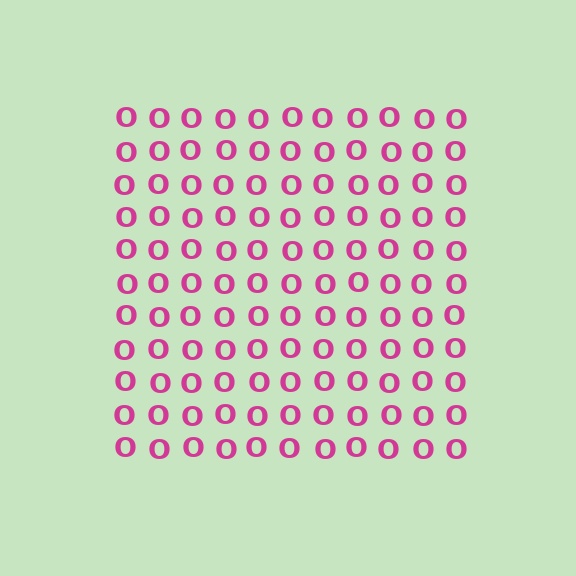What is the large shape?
The large shape is a square.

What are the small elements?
The small elements are letter O's.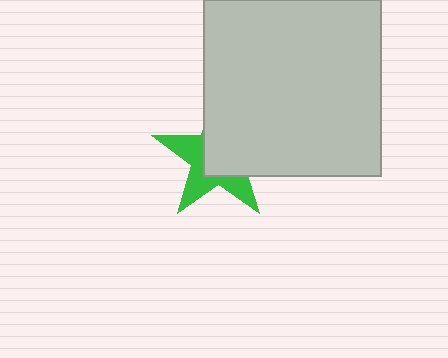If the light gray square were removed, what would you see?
You would see the complete green star.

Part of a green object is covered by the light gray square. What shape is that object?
It is a star.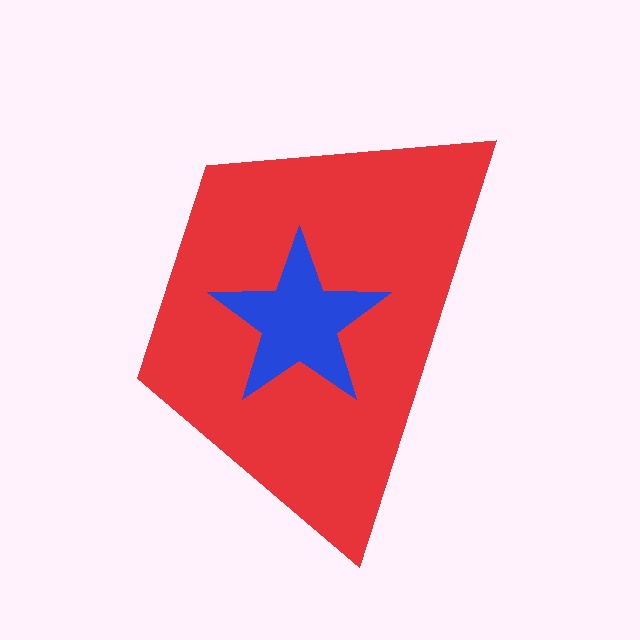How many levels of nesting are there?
2.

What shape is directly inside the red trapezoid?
The blue star.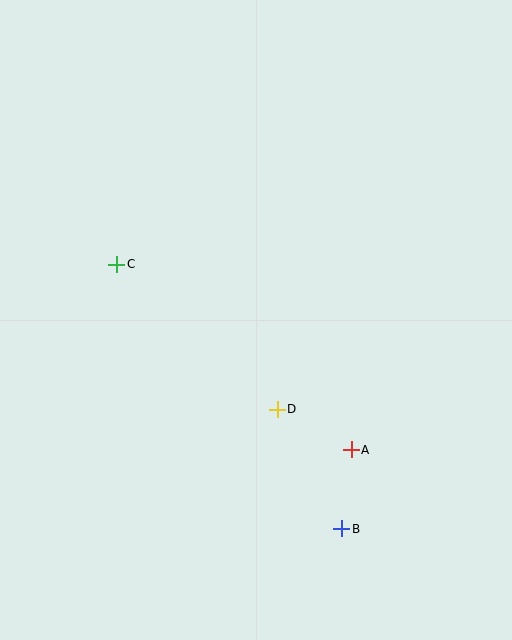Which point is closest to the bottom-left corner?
Point B is closest to the bottom-left corner.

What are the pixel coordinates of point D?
Point D is at (277, 409).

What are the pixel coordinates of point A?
Point A is at (351, 450).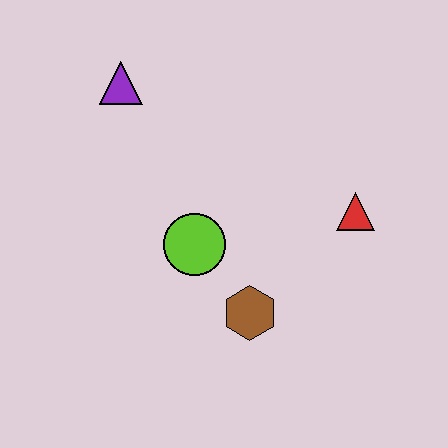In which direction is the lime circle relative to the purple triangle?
The lime circle is below the purple triangle.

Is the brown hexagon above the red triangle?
No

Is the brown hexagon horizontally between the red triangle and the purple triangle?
Yes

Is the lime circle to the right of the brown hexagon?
No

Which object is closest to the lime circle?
The brown hexagon is closest to the lime circle.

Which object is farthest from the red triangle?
The purple triangle is farthest from the red triangle.